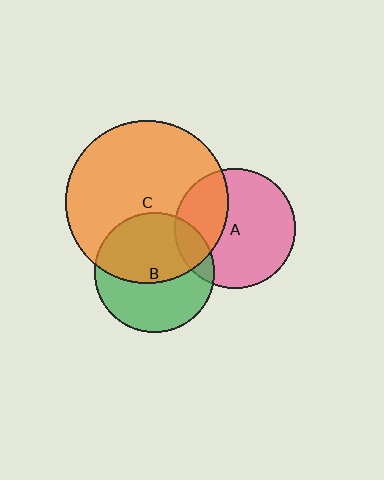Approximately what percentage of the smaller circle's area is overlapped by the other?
Approximately 55%.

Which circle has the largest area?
Circle C (orange).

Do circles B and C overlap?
Yes.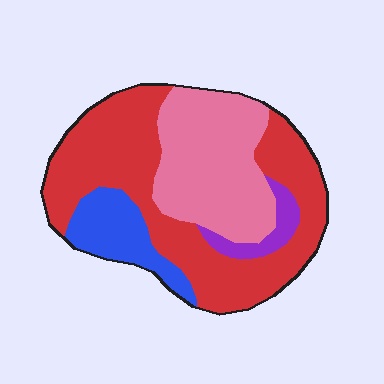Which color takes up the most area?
Red, at roughly 50%.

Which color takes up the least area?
Purple, at roughly 5%.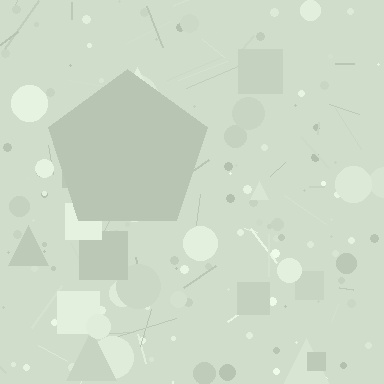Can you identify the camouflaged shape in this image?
The camouflaged shape is a pentagon.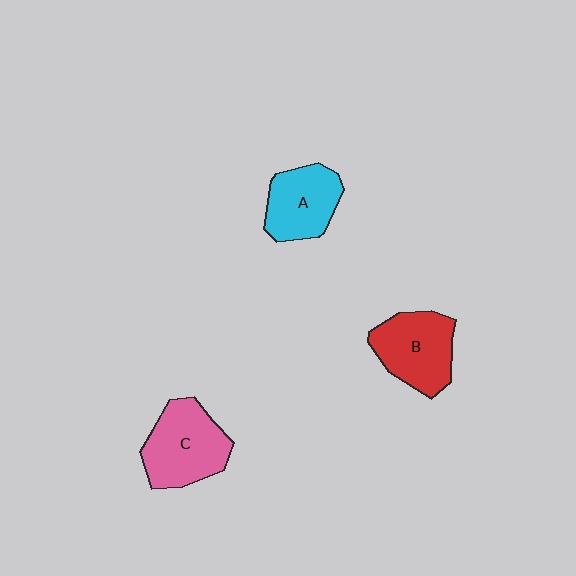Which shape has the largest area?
Shape C (pink).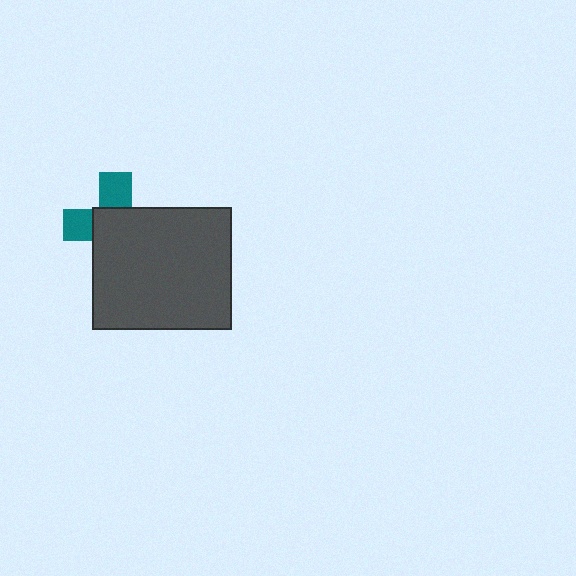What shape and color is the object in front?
The object in front is a dark gray rectangle.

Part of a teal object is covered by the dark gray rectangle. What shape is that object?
It is a cross.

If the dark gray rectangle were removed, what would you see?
You would see the complete teal cross.